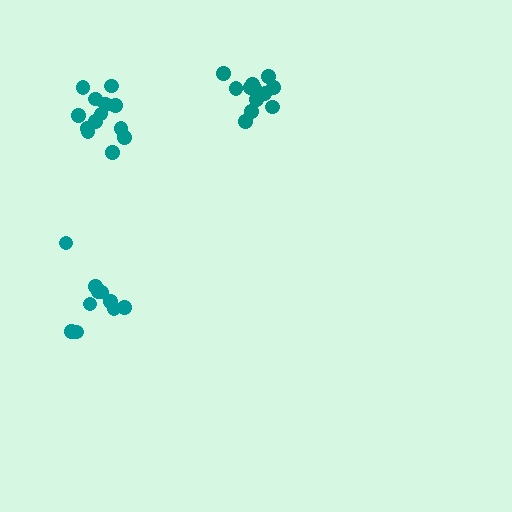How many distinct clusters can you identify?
There are 3 distinct clusters.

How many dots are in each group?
Group 1: 13 dots, Group 2: 10 dots, Group 3: 12 dots (35 total).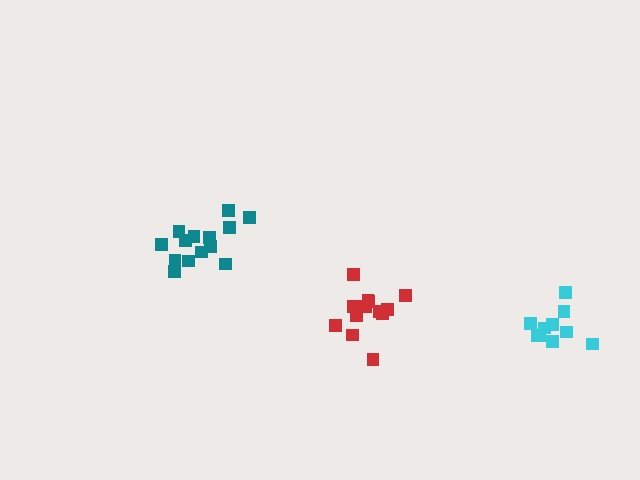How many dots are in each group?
Group 1: 14 dots, Group 2: 10 dots, Group 3: 14 dots (38 total).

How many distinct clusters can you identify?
There are 3 distinct clusters.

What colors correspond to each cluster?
The clusters are colored: teal, cyan, red.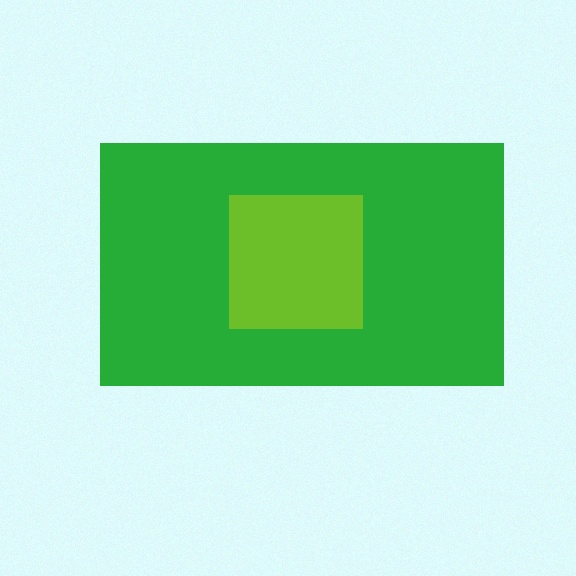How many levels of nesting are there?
2.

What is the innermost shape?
The lime square.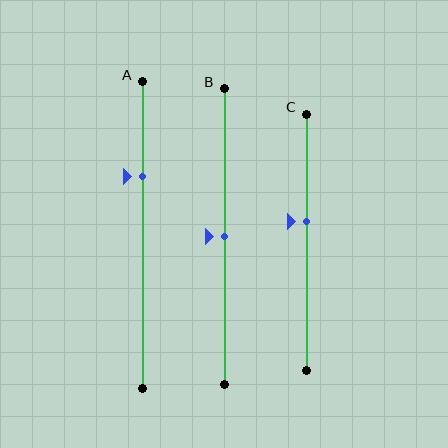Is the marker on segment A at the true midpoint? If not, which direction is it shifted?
No, the marker on segment A is shifted upward by about 19% of the segment length.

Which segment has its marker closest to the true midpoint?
Segment B has its marker closest to the true midpoint.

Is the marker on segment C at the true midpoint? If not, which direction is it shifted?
No, the marker on segment C is shifted upward by about 8% of the segment length.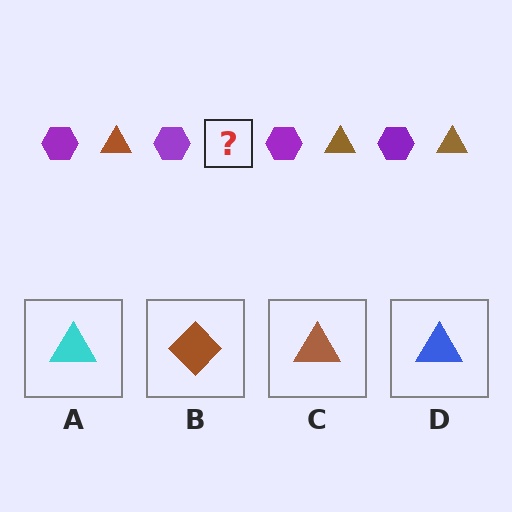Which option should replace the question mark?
Option C.